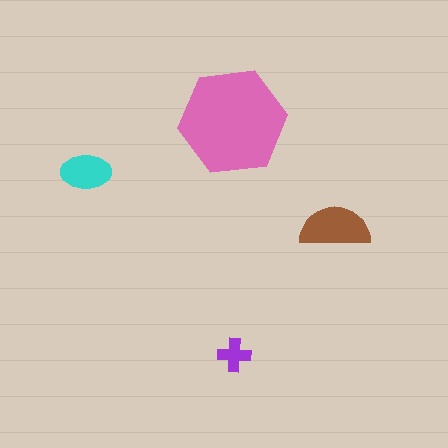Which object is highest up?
The pink hexagon is topmost.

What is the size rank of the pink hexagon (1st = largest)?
1st.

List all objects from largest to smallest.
The pink hexagon, the brown semicircle, the cyan ellipse, the purple cross.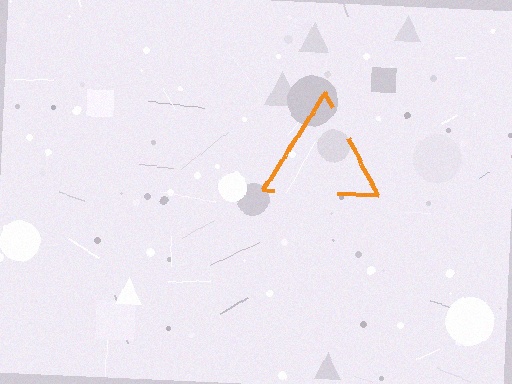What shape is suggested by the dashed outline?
The dashed outline suggests a triangle.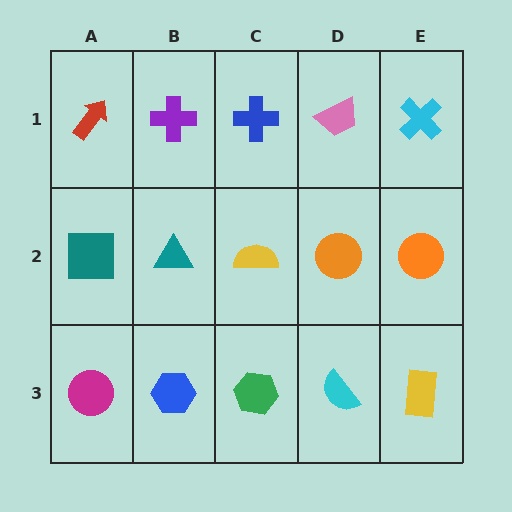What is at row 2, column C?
A yellow semicircle.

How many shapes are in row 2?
5 shapes.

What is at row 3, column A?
A magenta circle.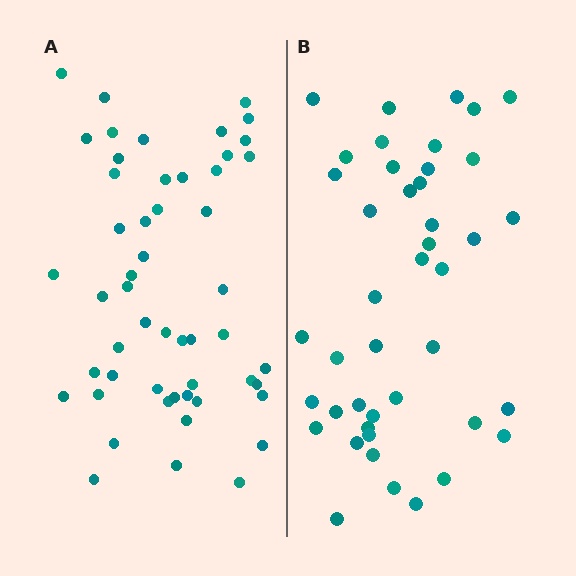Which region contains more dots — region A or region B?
Region A (the left region) has more dots.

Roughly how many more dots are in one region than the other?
Region A has roughly 8 or so more dots than region B.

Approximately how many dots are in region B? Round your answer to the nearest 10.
About 40 dots. (The exact count is 43, which rounds to 40.)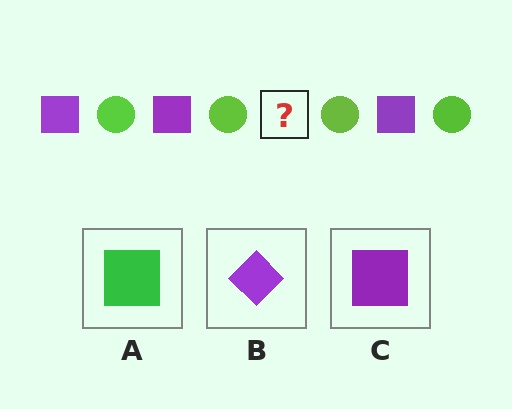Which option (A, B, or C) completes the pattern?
C.